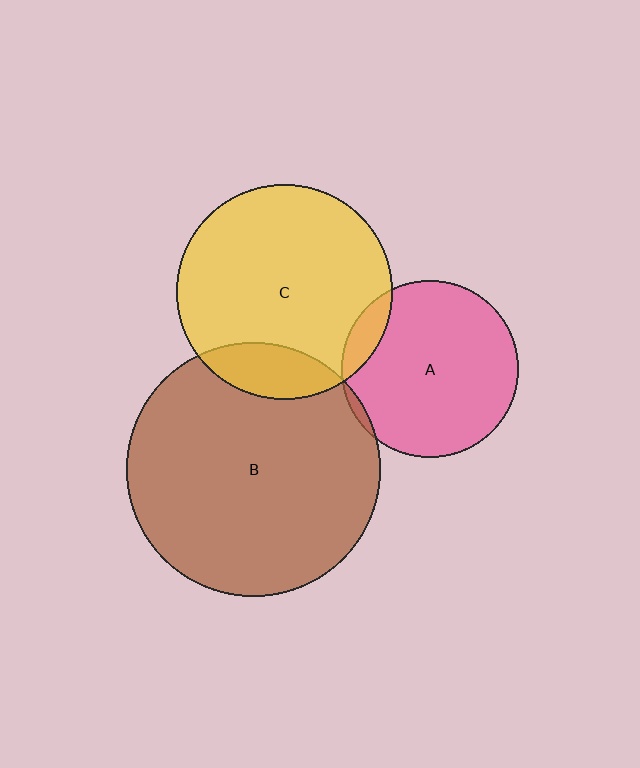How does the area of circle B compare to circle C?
Approximately 1.4 times.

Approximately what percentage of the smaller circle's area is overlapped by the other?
Approximately 15%.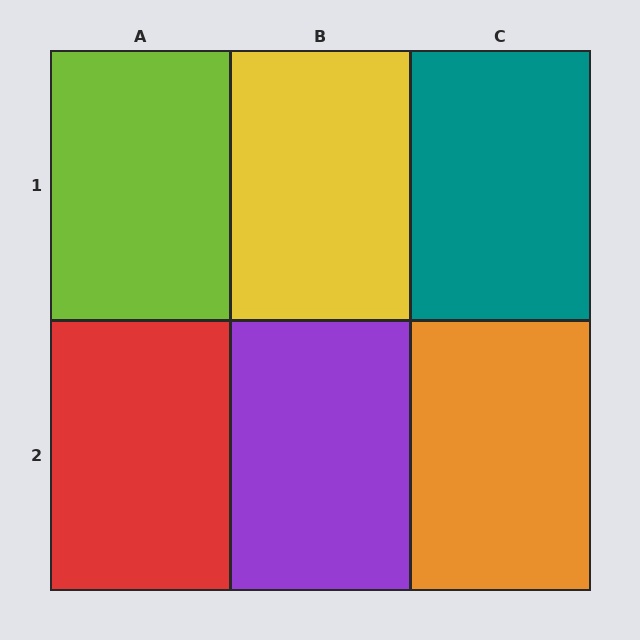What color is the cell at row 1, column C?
Teal.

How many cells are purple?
1 cell is purple.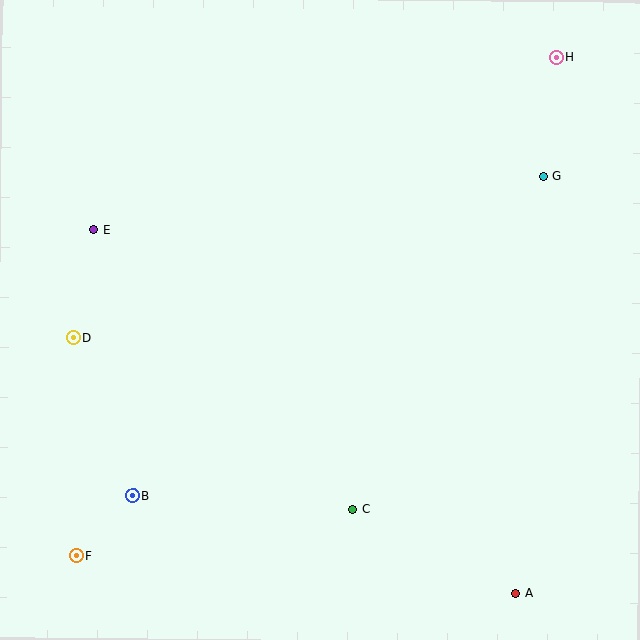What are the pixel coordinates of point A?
Point A is at (515, 593).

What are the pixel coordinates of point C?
Point C is at (353, 510).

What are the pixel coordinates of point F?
Point F is at (76, 556).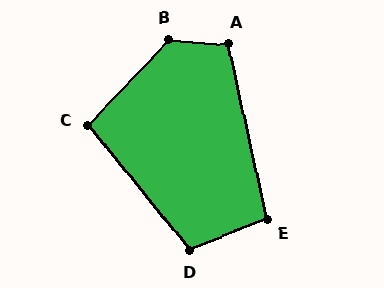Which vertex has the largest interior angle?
B, at approximately 130 degrees.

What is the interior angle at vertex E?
Approximately 99 degrees (obtuse).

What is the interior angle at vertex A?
Approximately 106 degrees (obtuse).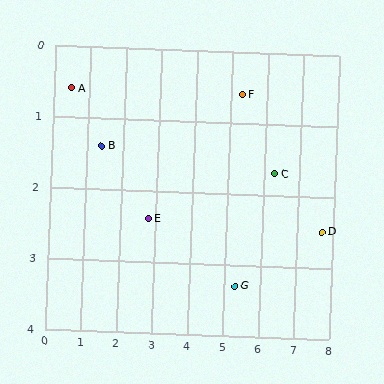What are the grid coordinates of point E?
Point E is at approximately (2.8, 2.4).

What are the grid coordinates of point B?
Point B is at approximately (1.4, 1.4).